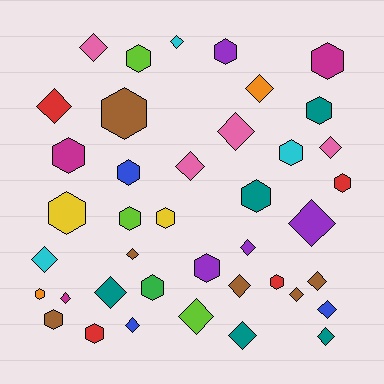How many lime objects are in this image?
There are 3 lime objects.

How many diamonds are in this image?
There are 21 diamonds.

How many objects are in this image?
There are 40 objects.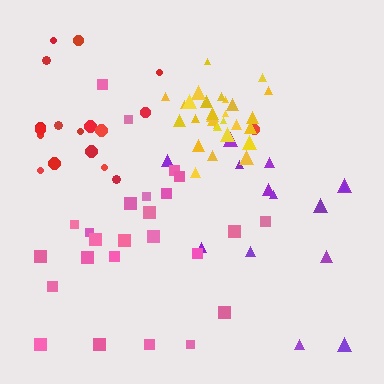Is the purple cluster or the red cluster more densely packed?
Red.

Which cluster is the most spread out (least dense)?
Purple.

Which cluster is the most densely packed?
Yellow.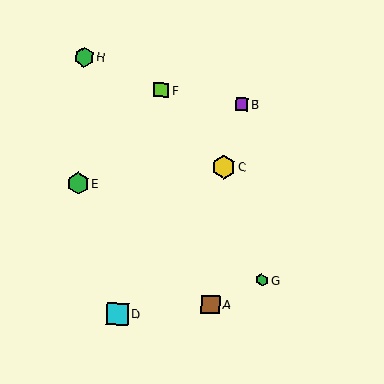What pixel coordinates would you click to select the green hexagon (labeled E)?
Click at (78, 183) to select the green hexagon E.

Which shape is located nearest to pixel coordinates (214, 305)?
The brown square (labeled A) at (211, 304) is nearest to that location.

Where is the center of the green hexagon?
The center of the green hexagon is at (78, 183).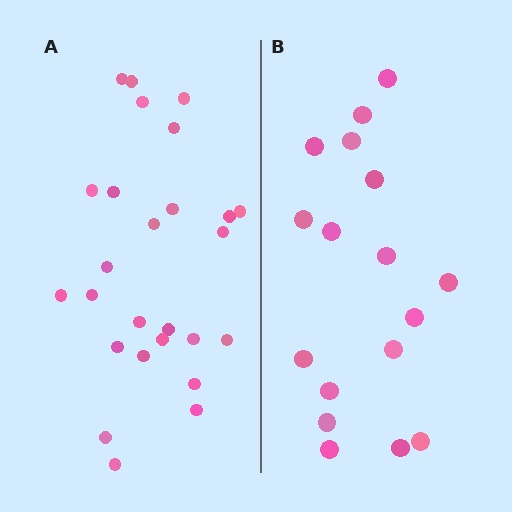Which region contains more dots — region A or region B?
Region A (the left region) has more dots.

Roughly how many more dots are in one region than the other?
Region A has roughly 8 or so more dots than region B.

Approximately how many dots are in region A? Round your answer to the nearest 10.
About 30 dots. (The exact count is 26, which rounds to 30.)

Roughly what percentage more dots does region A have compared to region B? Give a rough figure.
About 55% more.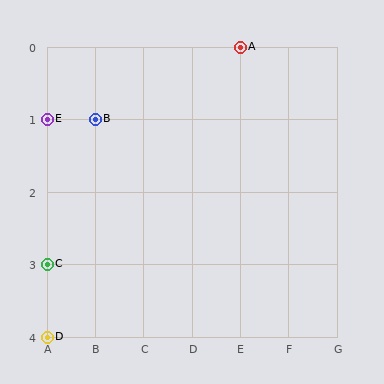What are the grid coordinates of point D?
Point D is at grid coordinates (A, 4).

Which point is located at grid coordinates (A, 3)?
Point C is at (A, 3).